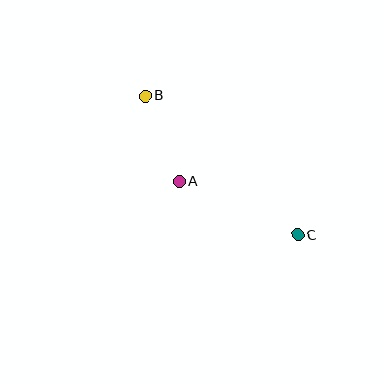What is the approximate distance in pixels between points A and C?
The distance between A and C is approximately 130 pixels.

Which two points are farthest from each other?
Points B and C are farthest from each other.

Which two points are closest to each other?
Points A and B are closest to each other.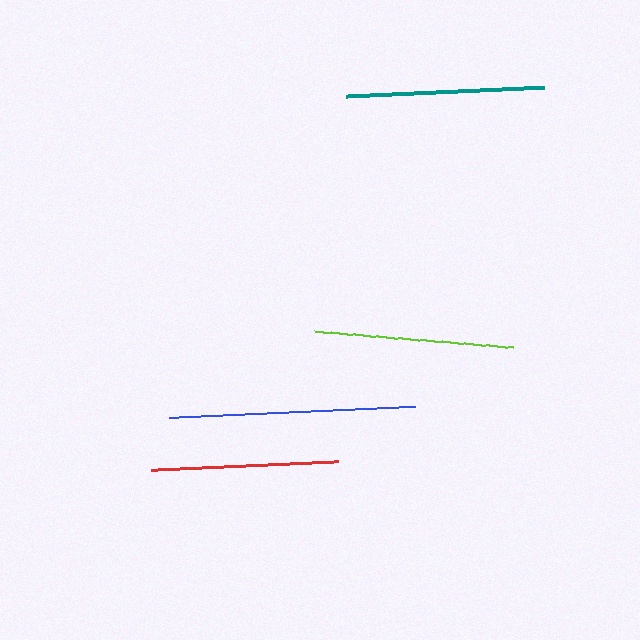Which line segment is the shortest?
The red line is the shortest at approximately 188 pixels.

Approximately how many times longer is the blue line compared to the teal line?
The blue line is approximately 1.2 times the length of the teal line.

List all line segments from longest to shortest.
From longest to shortest: blue, lime, teal, red.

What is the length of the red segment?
The red segment is approximately 188 pixels long.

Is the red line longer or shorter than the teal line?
The teal line is longer than the red line.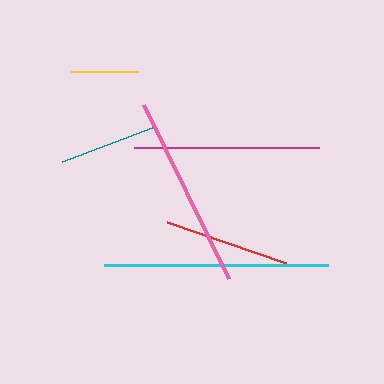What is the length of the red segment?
The red segment is approximately 126 pixels long.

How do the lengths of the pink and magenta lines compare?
The pink and magenta lines are approximately the same length.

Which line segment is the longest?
The cyan line is the longest at approximately 225 pixels.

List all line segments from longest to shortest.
From longest to shortest: cyan, pink, magenta, red, teal, yellow.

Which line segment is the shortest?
The yellow line is the shortest at approximately 67 pixels.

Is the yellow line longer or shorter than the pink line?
The pink line is longer than the yellow line.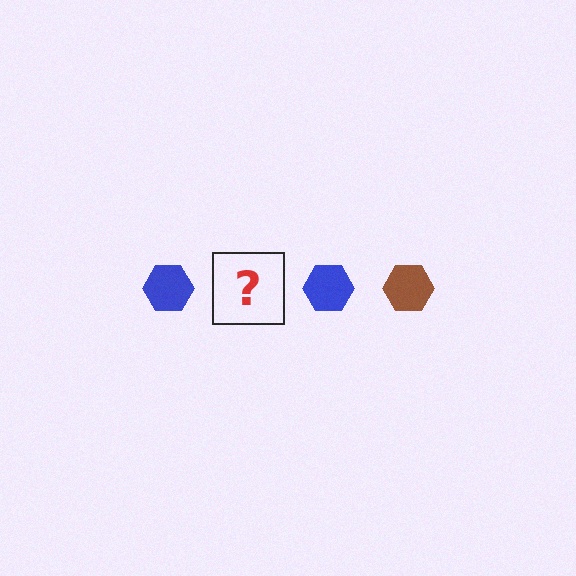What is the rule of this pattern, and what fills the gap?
The rule is that the pattern cycles through blue, brown hexagons. The gap should be filled with a brown hexagon.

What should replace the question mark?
The question mark should be replaced with a brown hexagon.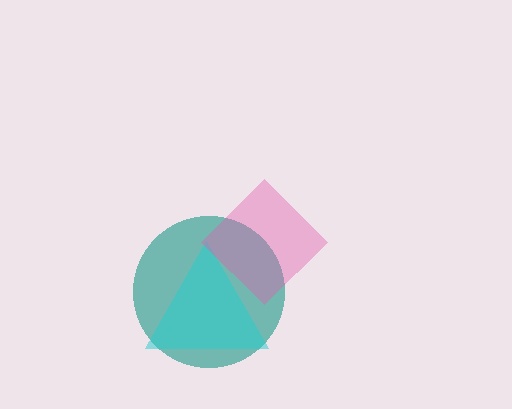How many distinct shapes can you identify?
There are 3 distinct shapes: a teal circle, a cyan triangle, a pink diamond.